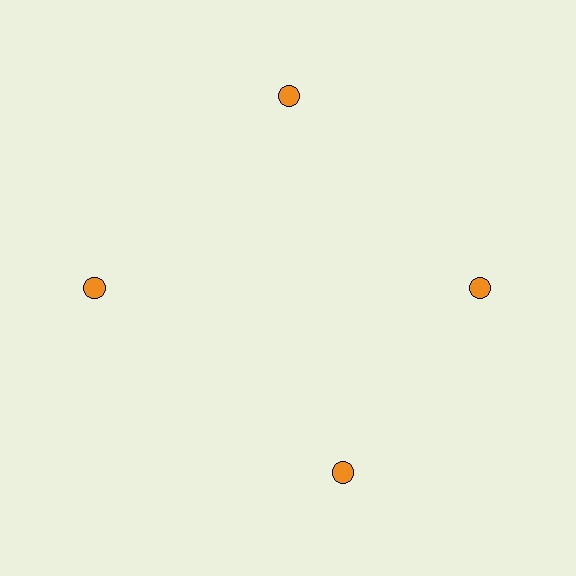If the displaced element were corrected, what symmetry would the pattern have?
It would have 4-fold rotational symmetry — the pattern would map onto itself every 90 degrees.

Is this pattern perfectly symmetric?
No. The 4 orange circles are arranged in a ring, but one element near the 6 o'clock position is rotated out of alignment along the ring, breaking the 4-fold rotational symmetry.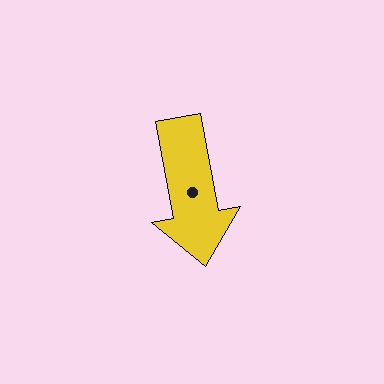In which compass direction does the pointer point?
South.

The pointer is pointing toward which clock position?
Roughly 6 o'clock.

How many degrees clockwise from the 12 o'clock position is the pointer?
Approximately 169 degrees.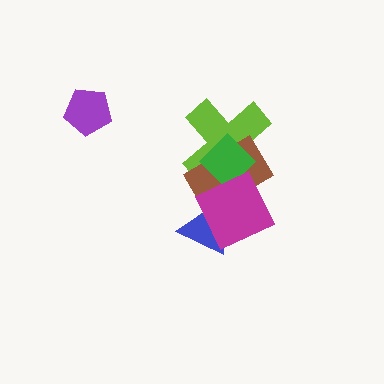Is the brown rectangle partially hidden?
Yes, it is partially covered by another shape.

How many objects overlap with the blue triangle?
2 objects overlap with the blue triangle.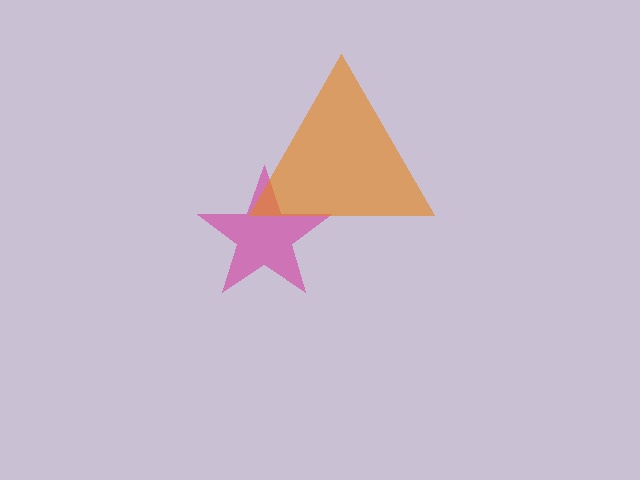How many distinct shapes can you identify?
There are 2 distinct shapes: a magenta star, an orange triangle.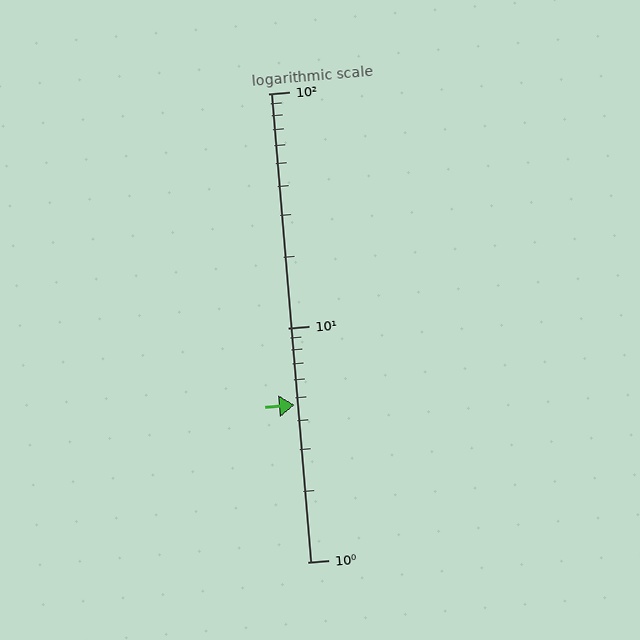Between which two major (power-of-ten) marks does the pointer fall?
The pointer is between 1 and 10.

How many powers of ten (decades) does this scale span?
The scale spans 2 decades, from 1 to 100.